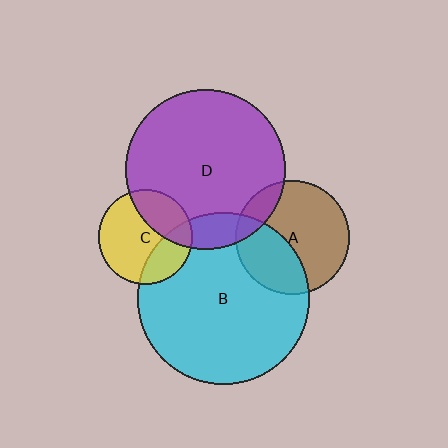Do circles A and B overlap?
Yes.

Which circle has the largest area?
Circle B (cyan).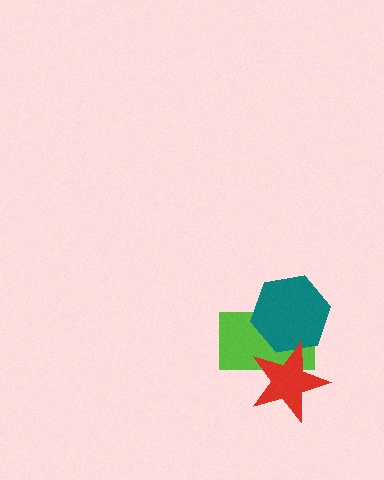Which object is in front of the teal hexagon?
The red star is in front of the teal hexagon.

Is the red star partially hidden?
No, no other shape covers it.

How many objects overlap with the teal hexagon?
2 objects overlap with the teal hexagon.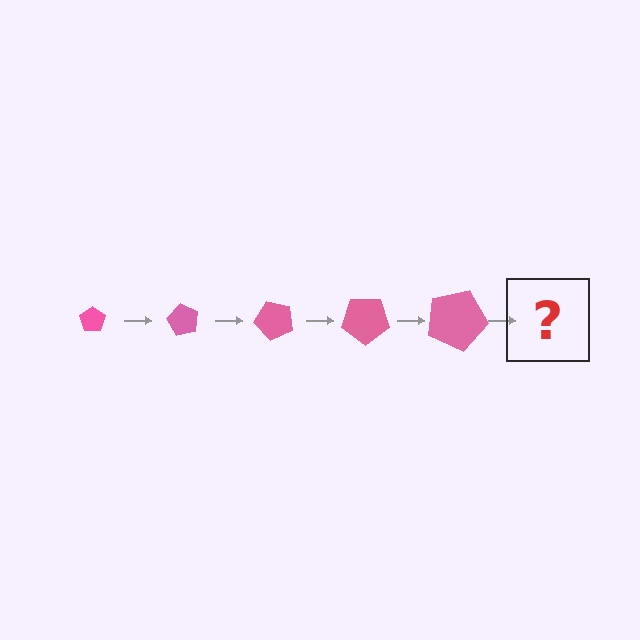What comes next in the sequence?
The next element should be a pentagon, larger than the previous one and rotated 300 degrees from the start.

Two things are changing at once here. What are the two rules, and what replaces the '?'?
The two rules are that the pentagon grows larger each step and it rotates 60 degrees each step. The '?' should be a pentagon, larger than the previous one and rotated 300 degrees from the start.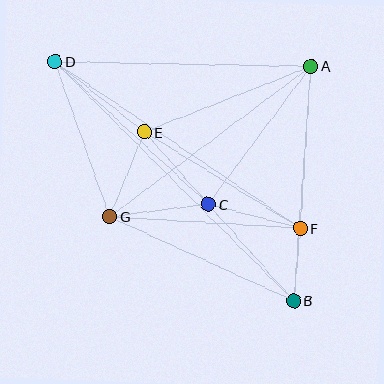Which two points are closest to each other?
Points B and F are closest to each other.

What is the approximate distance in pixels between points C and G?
The distance between C and G is approximately 99 pixels.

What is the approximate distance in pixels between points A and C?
The distance between A and C is approximately 172 pixels.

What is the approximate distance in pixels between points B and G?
The distance between B and G is approximately 202 pixels.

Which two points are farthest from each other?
Points B and D are farthest from each other.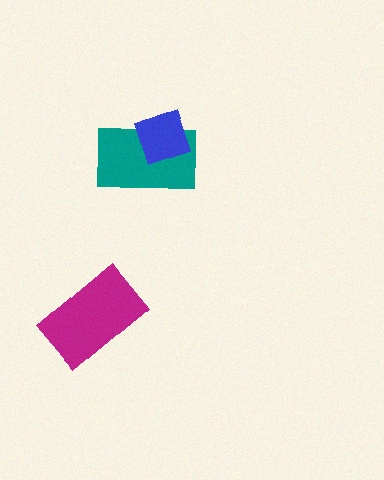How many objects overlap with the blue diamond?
1 object overlaps with the blue diamond.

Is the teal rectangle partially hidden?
Yes, it is partially covered by another shape.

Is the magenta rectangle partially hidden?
No, no other shape covers it.